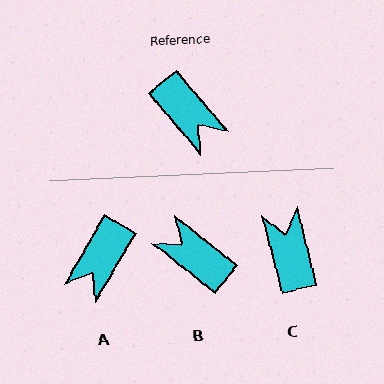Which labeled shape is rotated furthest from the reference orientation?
B, about 168 degrees away.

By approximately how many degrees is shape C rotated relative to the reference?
Approximately 154 degrees counter-clockwise.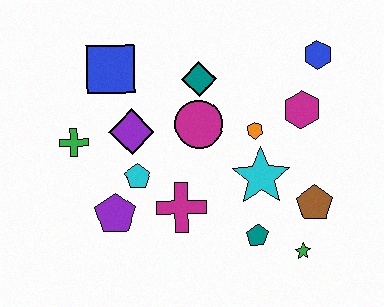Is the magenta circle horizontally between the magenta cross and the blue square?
No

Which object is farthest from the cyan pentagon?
The blue hexagon is farthest from the cyan pentagon.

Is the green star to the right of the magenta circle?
Yes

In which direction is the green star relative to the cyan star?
The green star is below the cyan star.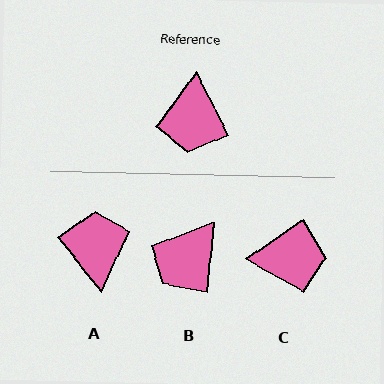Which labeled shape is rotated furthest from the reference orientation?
A, about 169 degrees away.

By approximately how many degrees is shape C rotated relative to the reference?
Approximately 96 degrees counter-clockwise.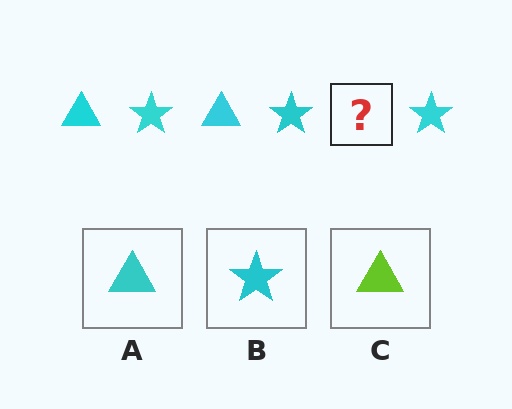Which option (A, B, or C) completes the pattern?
A.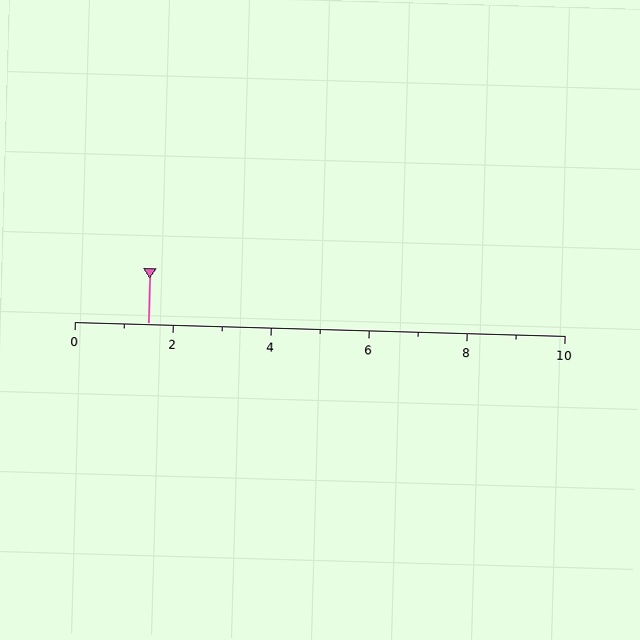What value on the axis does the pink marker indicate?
The marker indicates approximately 1.5.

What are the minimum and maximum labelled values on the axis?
The axis runs from 0 to 10.